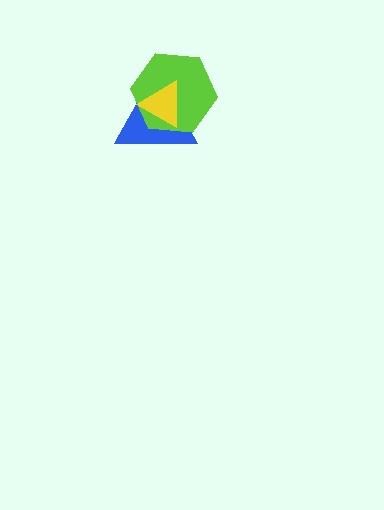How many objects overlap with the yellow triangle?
2 objects overlap with the yellow triangle.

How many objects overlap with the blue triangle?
2 objects overlap with the blue triangle.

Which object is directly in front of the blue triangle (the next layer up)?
The lime hexagon is directly in front of the blue triangle.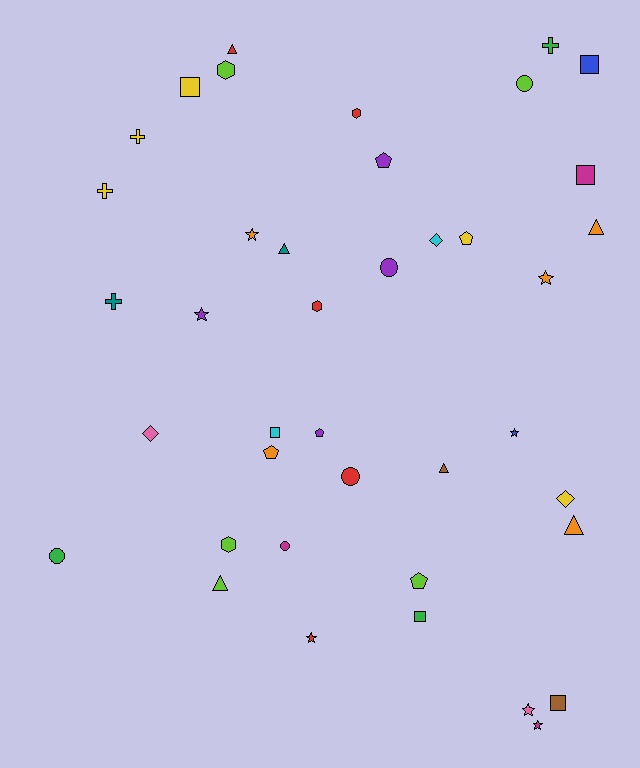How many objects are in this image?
There are 40 objects.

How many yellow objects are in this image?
There are 5 yellow objects.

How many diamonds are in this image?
There are 3 diamonds.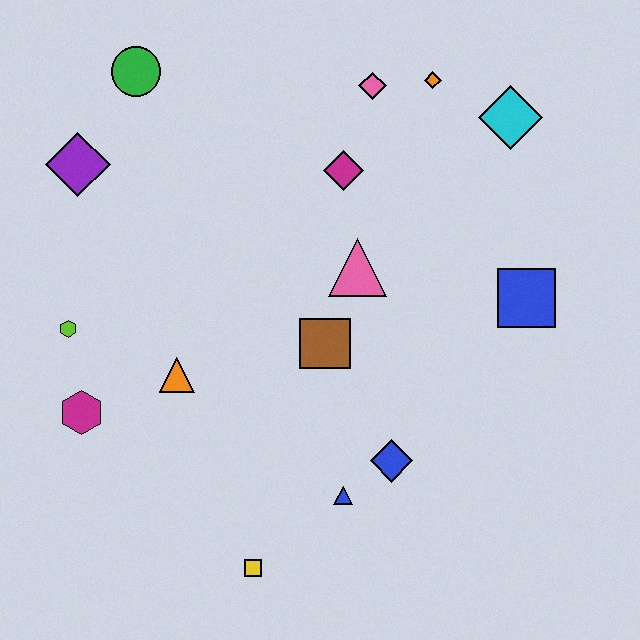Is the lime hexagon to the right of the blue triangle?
No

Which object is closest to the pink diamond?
The orange diamond is closest to the pink diamond.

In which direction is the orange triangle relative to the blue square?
The orange triangle is to the left of the blue square.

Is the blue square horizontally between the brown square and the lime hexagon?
No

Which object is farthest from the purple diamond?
The blue square is farthest from the purple diamond.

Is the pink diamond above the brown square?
Yes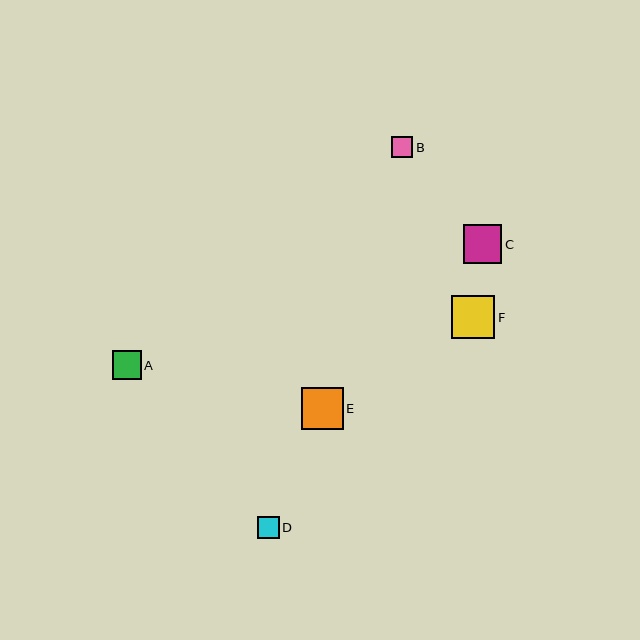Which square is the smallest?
Square B is the smallest with a size of approximately 21 pixels.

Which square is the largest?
Square F is the largest with a size of approximately 43 pixels.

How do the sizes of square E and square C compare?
Square E and square C are approximately the same size.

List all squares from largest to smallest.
From largest to smallest: F, E, C, A, D, B.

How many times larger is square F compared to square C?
Square F is approximately 1.1 times the size of square C.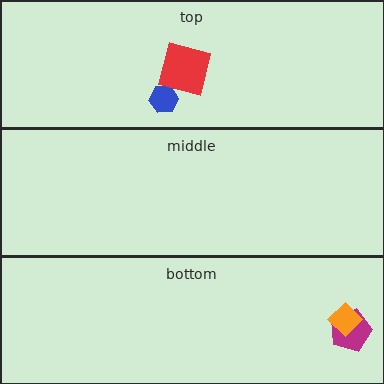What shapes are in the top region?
The blue hexagon, the red square.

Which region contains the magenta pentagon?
The bottom region.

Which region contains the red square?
The top region.